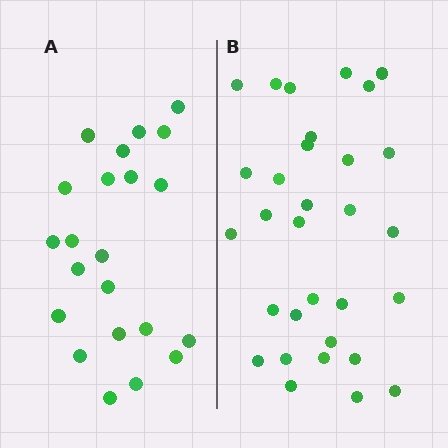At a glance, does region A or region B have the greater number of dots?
Region B (the right region) has more dots.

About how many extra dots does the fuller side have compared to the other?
Region B has roughly 8 or so more dots than region A.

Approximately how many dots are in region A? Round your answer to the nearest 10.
About 20 dots. (The exact count is 22, which rounds to 20.)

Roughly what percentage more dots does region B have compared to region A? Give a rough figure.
About 40% more.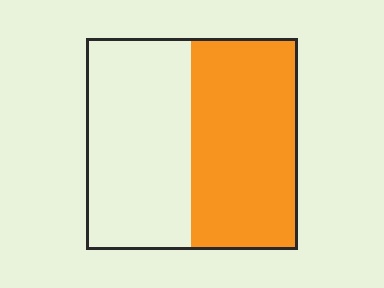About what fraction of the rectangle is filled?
About one half (1/2).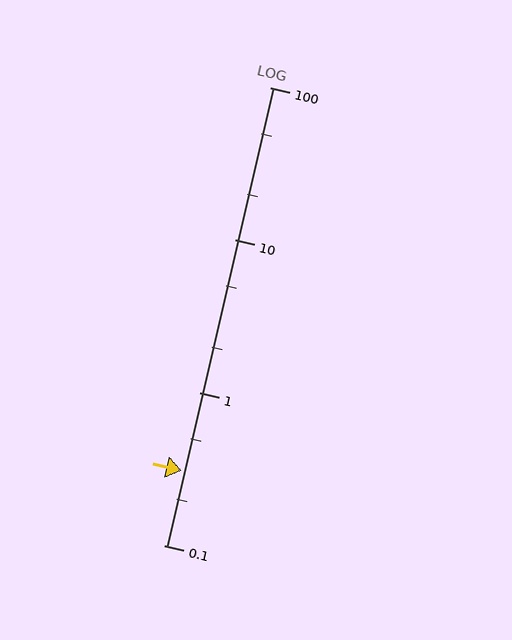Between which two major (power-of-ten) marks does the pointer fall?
The pointer is between 0.1 and 1.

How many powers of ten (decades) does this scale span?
The scale spans 3 decades, from 0.1 to 100.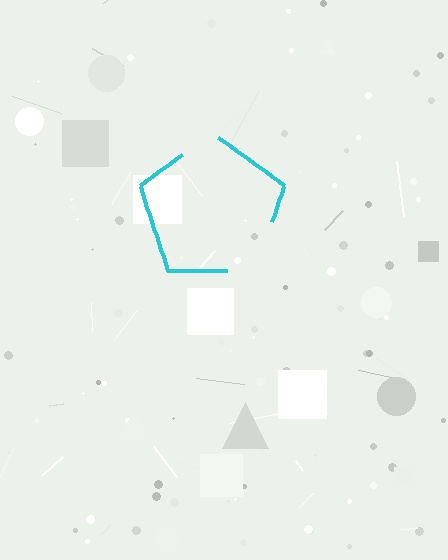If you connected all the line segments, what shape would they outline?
They would outline a pentagon.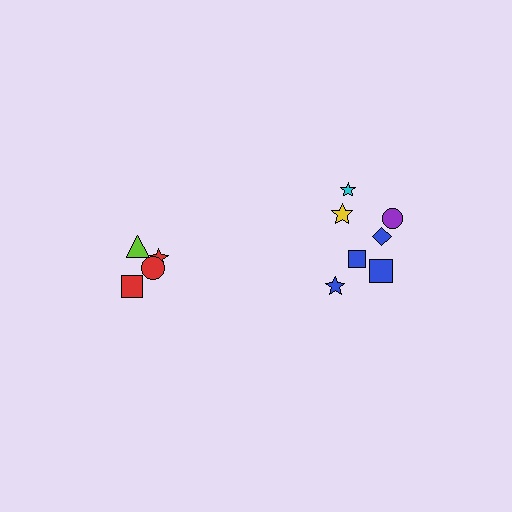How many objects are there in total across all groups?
There are 11 objects.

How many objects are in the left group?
There are 4 objects.